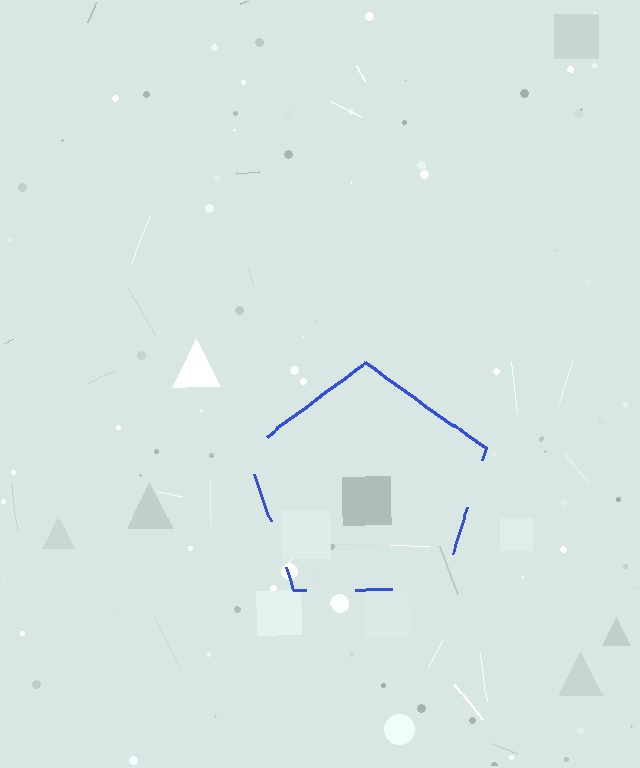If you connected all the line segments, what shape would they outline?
They would outline a pentagon.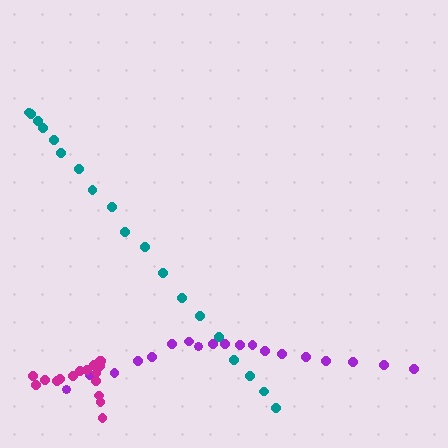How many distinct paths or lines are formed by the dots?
There are 3 distinct paths.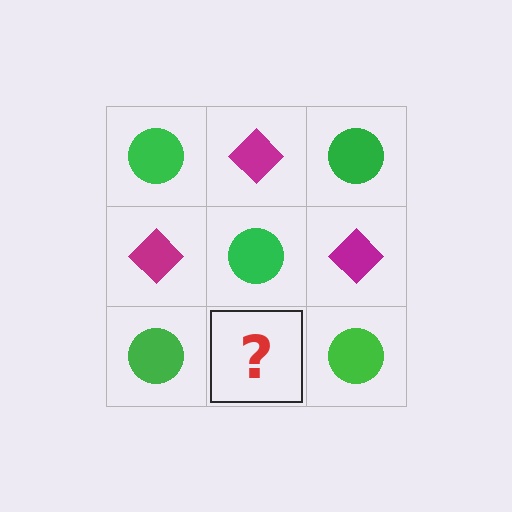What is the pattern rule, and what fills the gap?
The rule is that it alternates green circle and magenta diamond in a checkerboard pattern. The gap should be filled with a magenta diamond.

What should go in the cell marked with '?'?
The missing cell should contain a magenta diamond.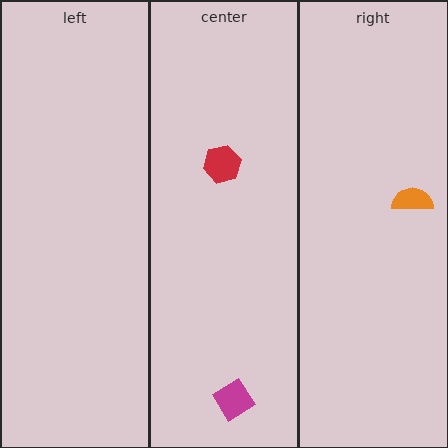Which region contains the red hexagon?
The center region.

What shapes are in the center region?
The magenta diamond, the red hexagon.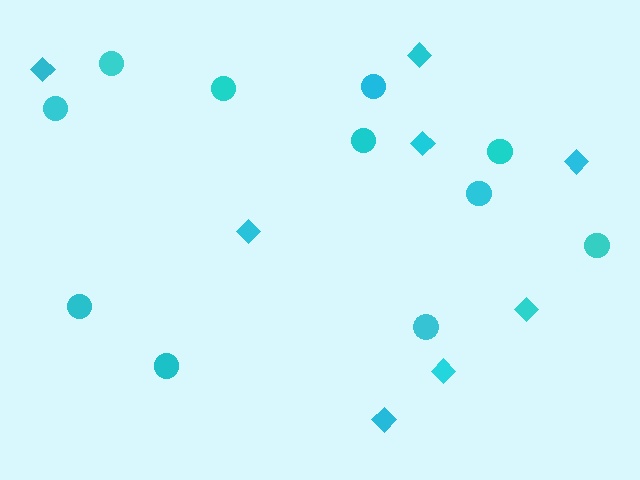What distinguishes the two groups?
There are 2 groups: one group of diamonds (8) and one group of circles (11).